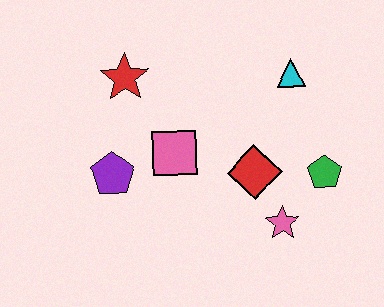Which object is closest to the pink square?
The purple pentagon is closest to the pink square.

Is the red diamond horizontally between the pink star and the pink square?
Yes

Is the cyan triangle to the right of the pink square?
Yes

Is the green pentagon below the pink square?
Yes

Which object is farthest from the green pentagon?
The red star is farthest from the green pentagon.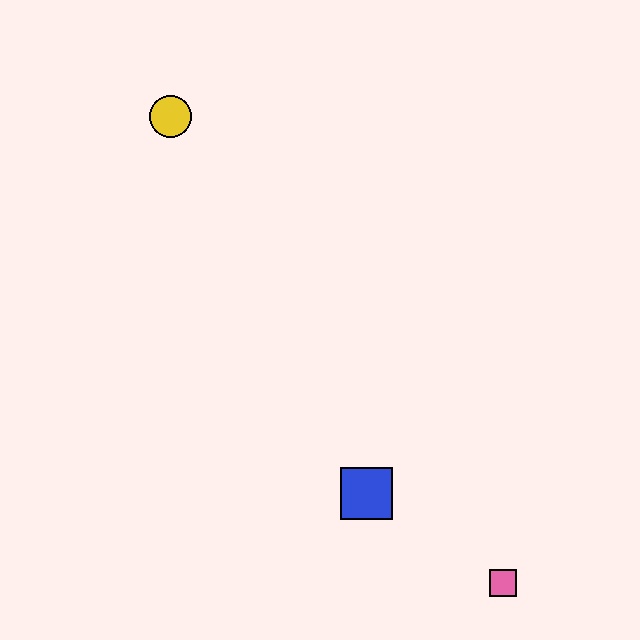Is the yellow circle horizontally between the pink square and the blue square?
No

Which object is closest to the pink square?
The blue square is closest to the pink square.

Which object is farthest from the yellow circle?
The pink square is farthest from the yellow circle.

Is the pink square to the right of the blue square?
Yes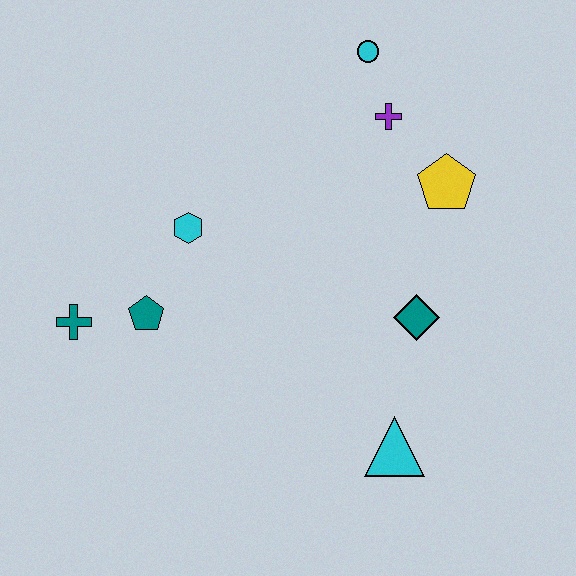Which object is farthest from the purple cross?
The teal cross is farthest from the purple cross.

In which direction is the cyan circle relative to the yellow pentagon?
The cyan circle is above the yellow pentagon.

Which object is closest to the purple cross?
The cyan circle is closest to the purple cross.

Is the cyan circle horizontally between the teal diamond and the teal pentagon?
Yes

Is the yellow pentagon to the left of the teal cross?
No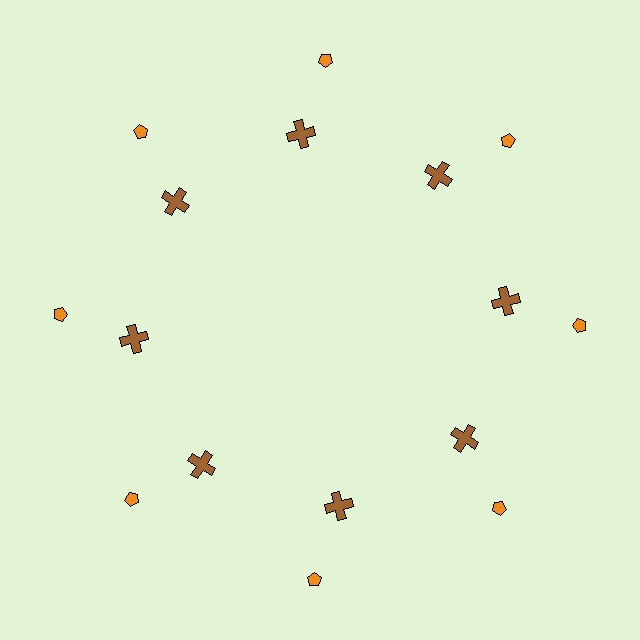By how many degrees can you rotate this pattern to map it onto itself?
The pattern maps onto itself every 45 degrees of rotation.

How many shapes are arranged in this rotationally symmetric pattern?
There are 16 shapes, arranged in 8 groups of 2.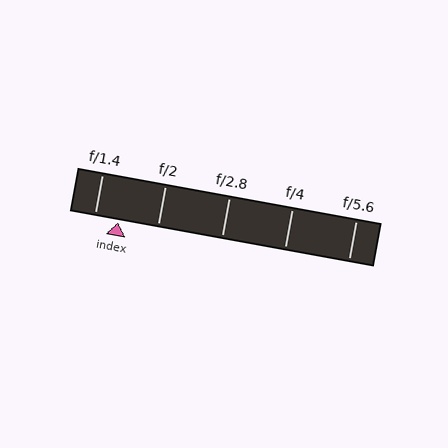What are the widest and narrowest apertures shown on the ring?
The widest aperture shown is f/1.4 and the narrowest is f/5.6.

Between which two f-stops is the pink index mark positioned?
The index mark is between f/1.4 and f/2.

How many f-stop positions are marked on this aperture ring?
There are 5 f-stop positions marked.